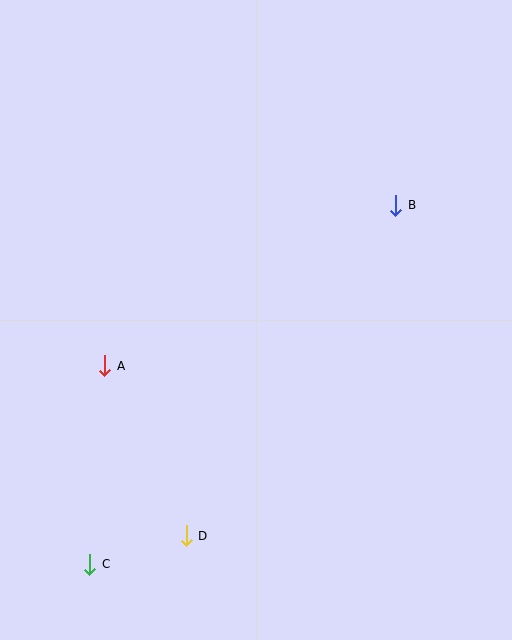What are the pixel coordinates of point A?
Point A is at (105, 366).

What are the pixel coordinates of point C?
Point C is at (90, 564).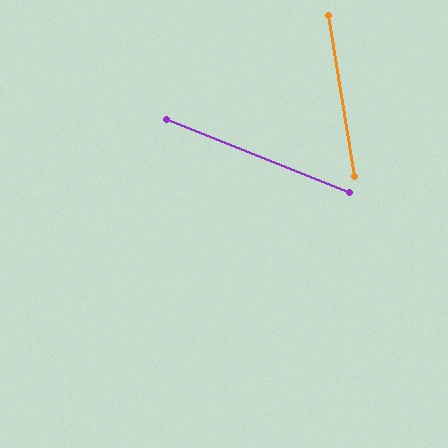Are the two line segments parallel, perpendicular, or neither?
Neither parallel nor perpendicular — they differ by about 59°.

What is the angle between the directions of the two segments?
Approximately 59 degrees.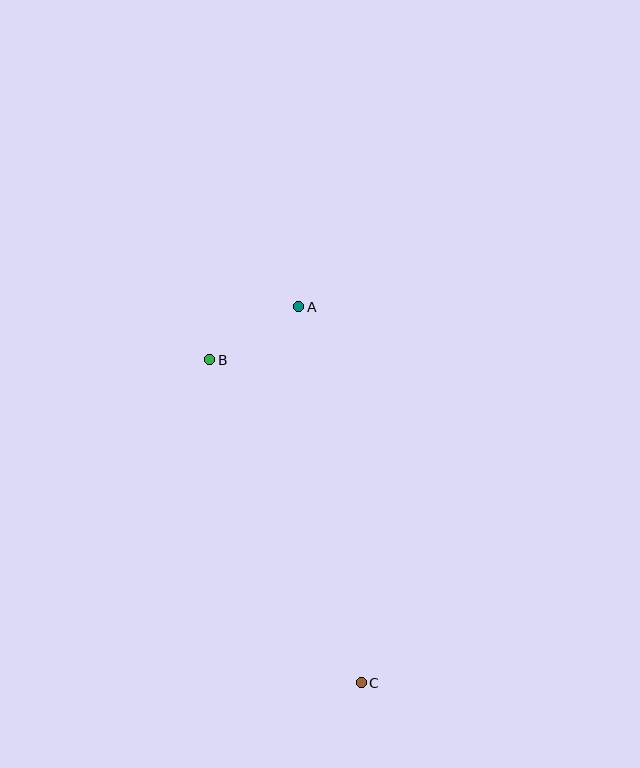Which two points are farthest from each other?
Points A and C are farthest from each other.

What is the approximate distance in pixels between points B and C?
The distance between B and C is approximately 356 pixels.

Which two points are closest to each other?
Points A and B are closest to each other.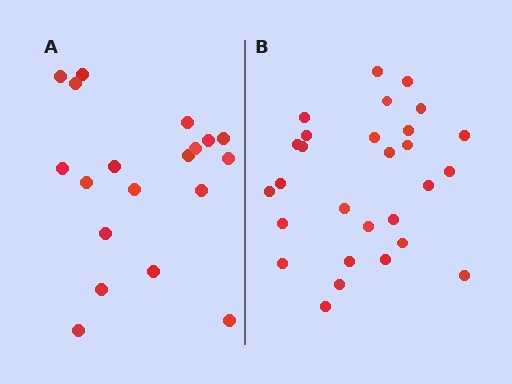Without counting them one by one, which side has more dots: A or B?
Region B (the right region) has more dots.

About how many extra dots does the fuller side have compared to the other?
Region B has roughly 8 or so more dots than region A.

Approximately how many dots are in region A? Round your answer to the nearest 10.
About 20 dots. (The exact count is 19, which rounds to 20.)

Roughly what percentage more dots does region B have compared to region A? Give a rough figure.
About 45% more.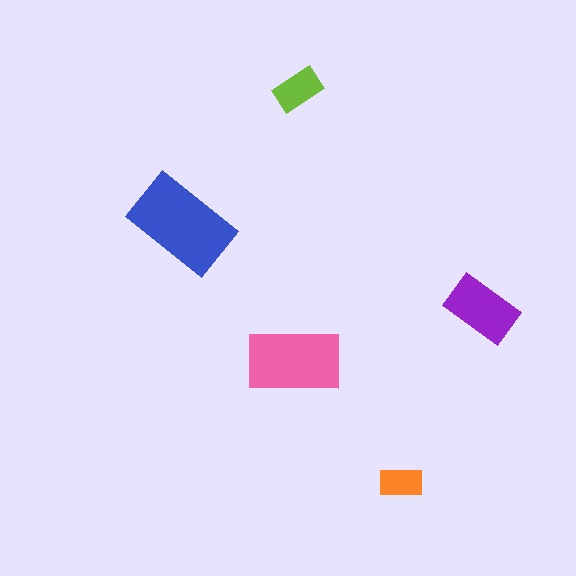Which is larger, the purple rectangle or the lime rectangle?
The purple one.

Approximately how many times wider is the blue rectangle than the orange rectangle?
About 2.5 times wider.